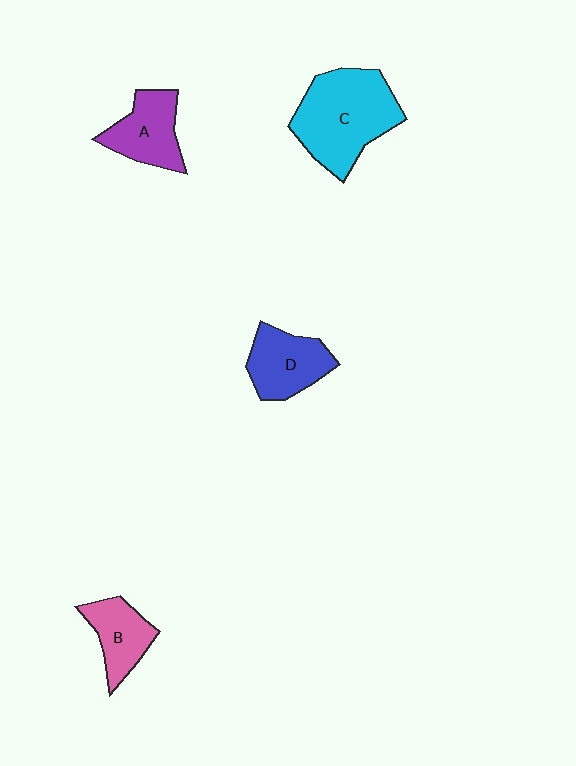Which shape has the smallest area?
Shape B (pink).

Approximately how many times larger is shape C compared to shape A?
Approximately 1.8 times.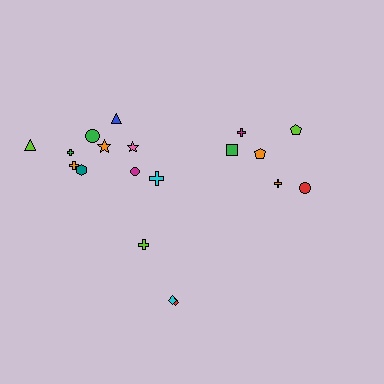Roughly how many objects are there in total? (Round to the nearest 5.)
Roughly 20 objects in total.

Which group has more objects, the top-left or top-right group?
The top-left group.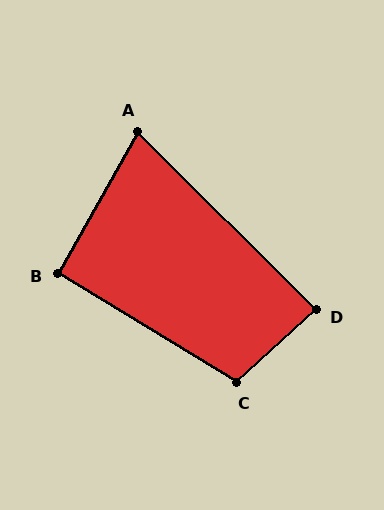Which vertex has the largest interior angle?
C, at approximately 106 degrees.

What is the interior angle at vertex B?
Approximately 92 degrees (approximately right).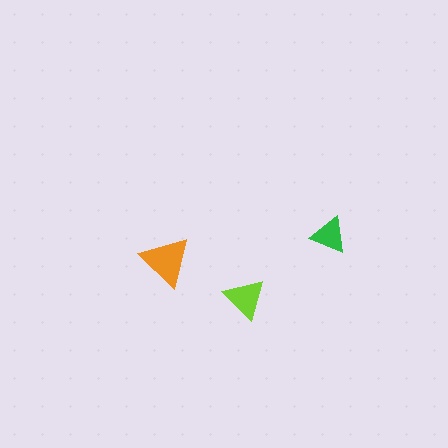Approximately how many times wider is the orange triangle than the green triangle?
About 1.5 times wider.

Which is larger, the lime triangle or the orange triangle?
The orange one.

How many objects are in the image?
There are 3 objects in the image.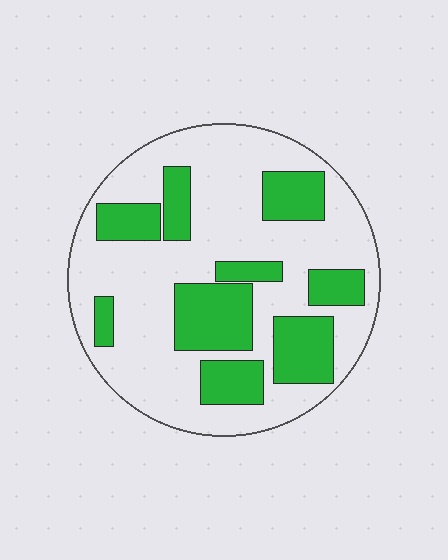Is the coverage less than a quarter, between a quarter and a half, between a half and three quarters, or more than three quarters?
Between a quarter and a half.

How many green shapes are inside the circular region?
9.